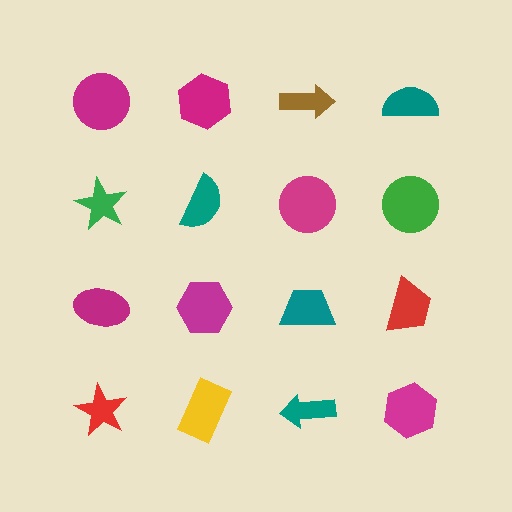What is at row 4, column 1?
A red star.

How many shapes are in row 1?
4 shapes.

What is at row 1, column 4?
A teal semicircle.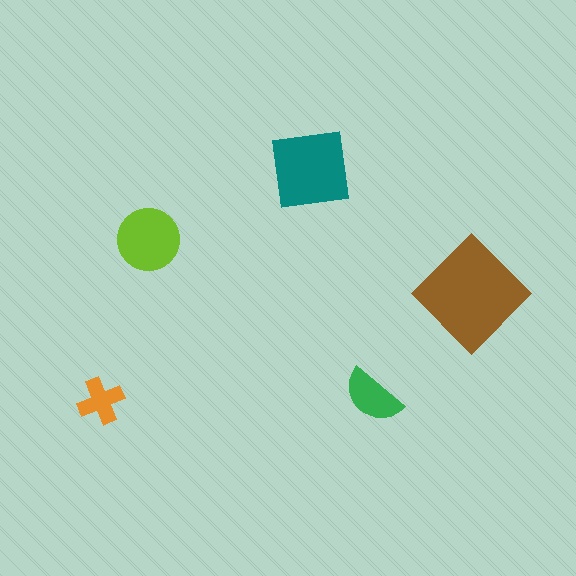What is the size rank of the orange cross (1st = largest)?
5th.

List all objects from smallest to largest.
The orange cross, the green semicircle, the lime circle, the teal square, the brown diamond.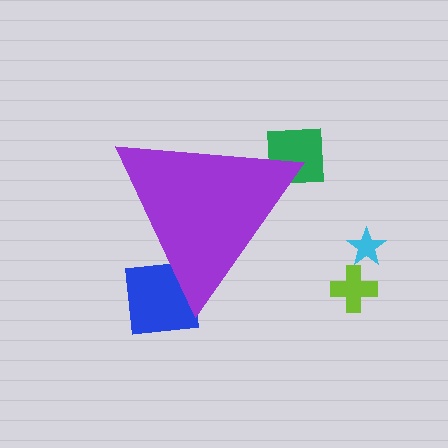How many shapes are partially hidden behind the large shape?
2 shapes are partially hidden.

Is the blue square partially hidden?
Yes, the blue square is partially hidden behind the purple triangle.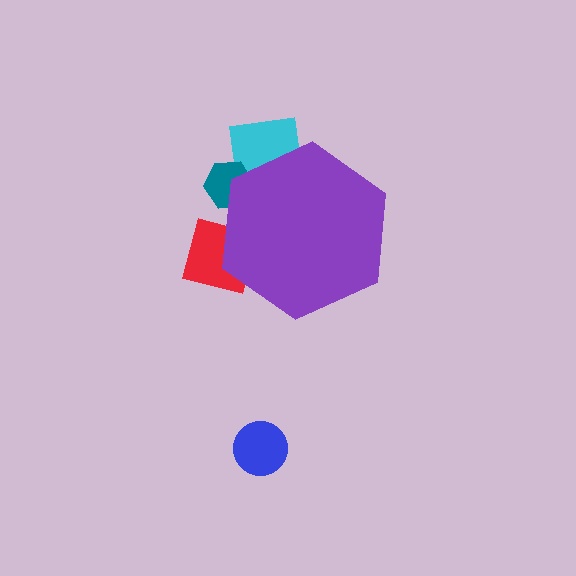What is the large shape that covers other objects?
A purple hexagon.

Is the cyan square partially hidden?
Yes, the cyan square is partially hidden behind the purple hexagon.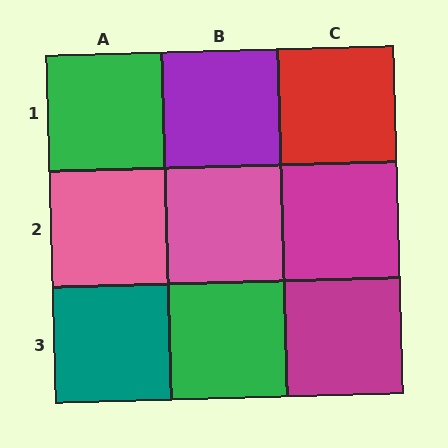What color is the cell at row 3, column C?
Magenta.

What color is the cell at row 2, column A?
Pink.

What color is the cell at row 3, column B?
Green.